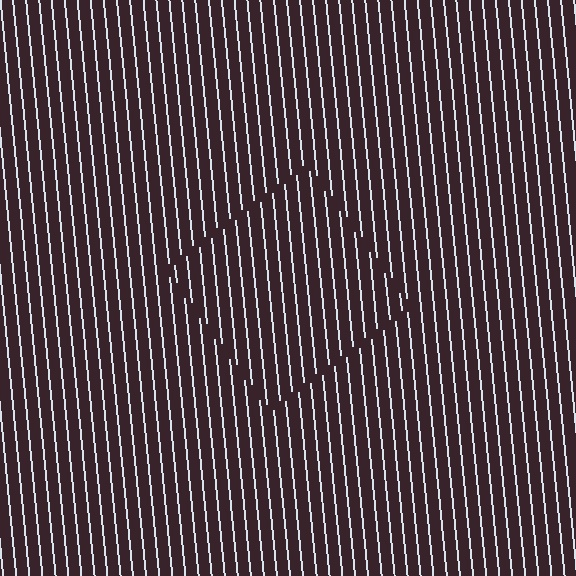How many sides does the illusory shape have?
4 sides — the line-ends trace a square.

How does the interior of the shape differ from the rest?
The interior of the shape contains the same grating, shifted by half a period — the contour is defined by the phase discontinuity where line-ends from the inner and outer gratings abut.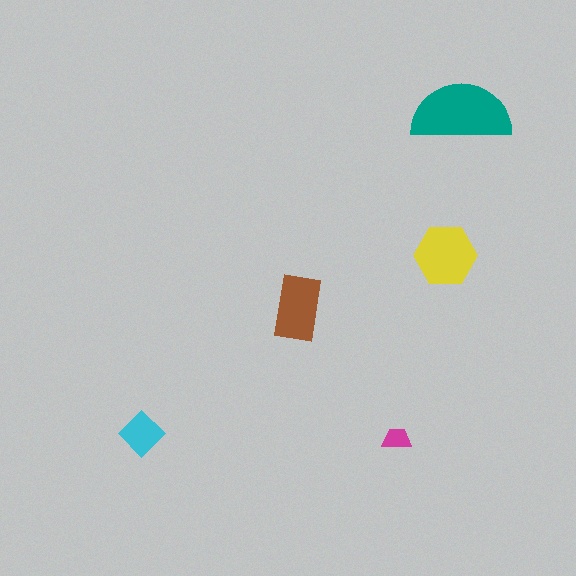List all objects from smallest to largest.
The magenta trapezoid, the cyan diamond, the brown rectangle, the yellow hexagon, the teal semicircle.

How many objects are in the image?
There are 5 objects in the image.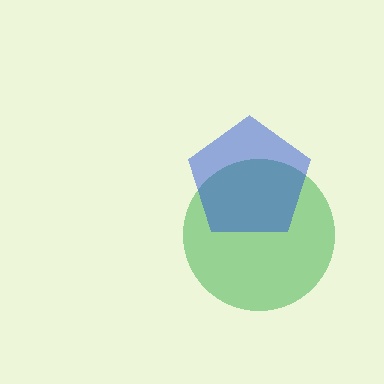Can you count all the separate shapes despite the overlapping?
Yes, there are 2 separate shapes.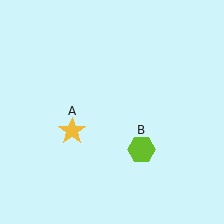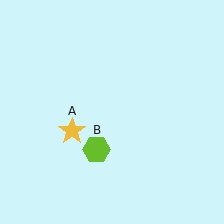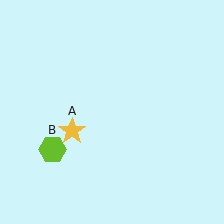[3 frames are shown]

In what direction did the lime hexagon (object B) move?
The lime hexagon (object B) moved left.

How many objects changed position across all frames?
1 object changed position: lime hexagon (object B).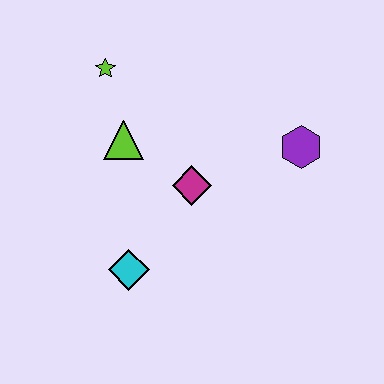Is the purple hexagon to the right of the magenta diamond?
Yes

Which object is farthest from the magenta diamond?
The lime star is farthest from the magenta diamond.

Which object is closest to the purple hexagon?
The magenta diamond is closest to the purple hexagon.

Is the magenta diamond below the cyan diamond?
No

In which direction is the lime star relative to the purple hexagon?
The lime star is to the left of the purple hexagon.